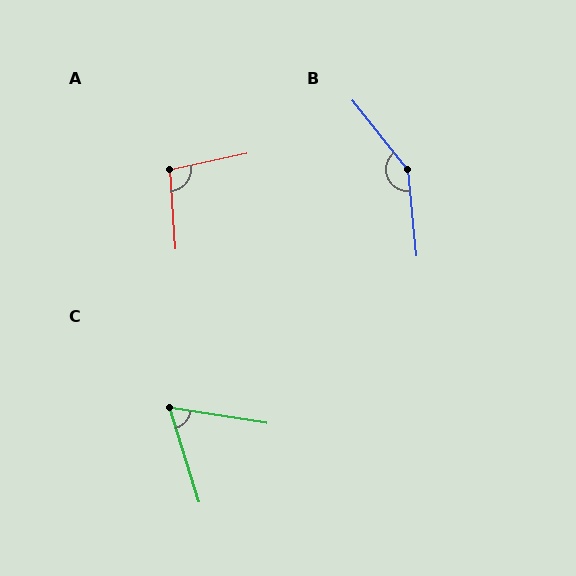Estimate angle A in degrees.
Approximately 98 degrees.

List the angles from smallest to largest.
C (63°), A (98°), B (147°).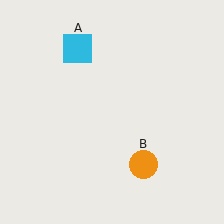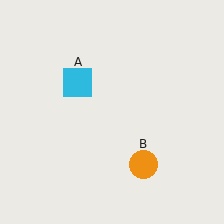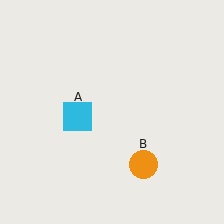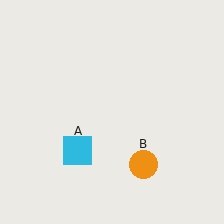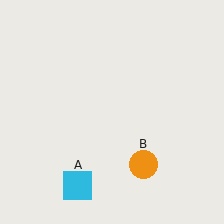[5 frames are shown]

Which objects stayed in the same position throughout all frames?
Orange circle (object B) remained stationary.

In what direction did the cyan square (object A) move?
The cyan square (object A) moved down.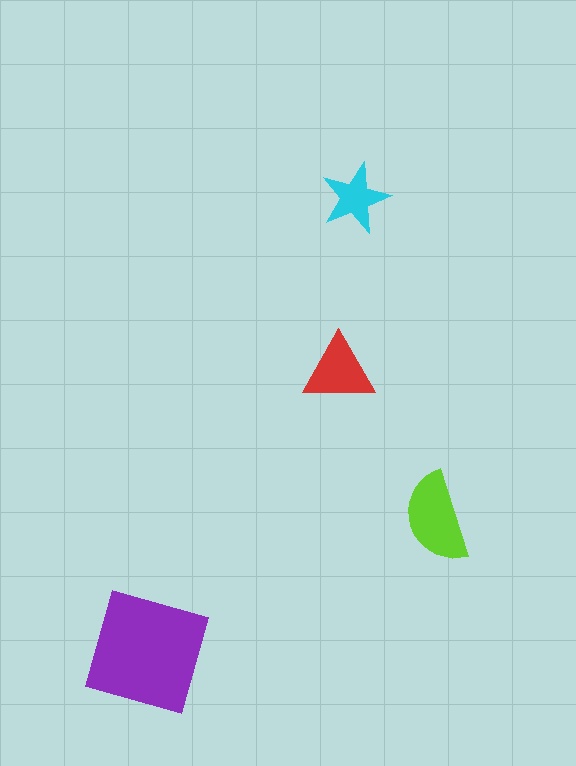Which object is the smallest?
The cyan star.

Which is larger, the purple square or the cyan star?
The purple square.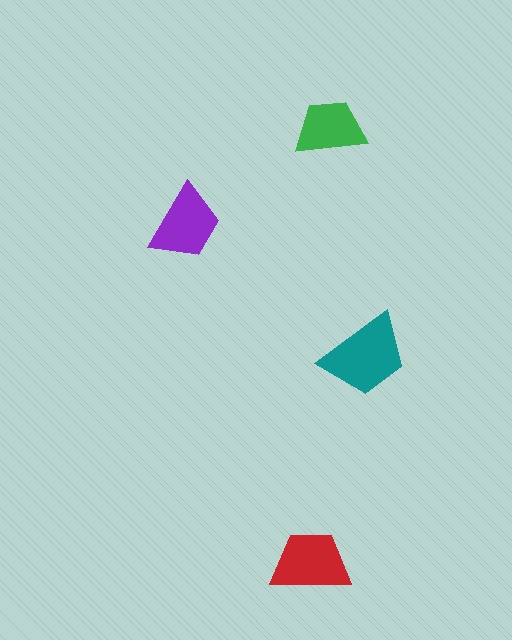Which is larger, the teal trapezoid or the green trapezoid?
The teal one.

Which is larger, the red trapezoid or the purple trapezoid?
The red one.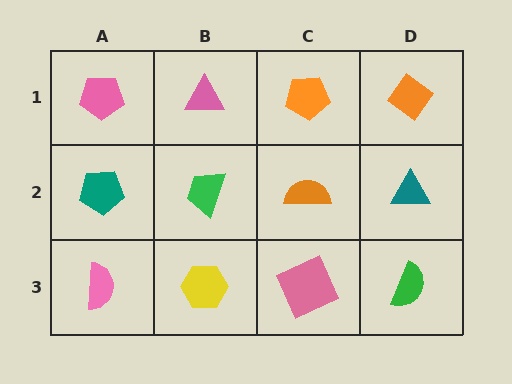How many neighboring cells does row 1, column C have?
3.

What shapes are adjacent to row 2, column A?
A pink pentagon (row 1, column A), a pink semicircle (row 3, column A), a green trapezoid (row 2, column B).